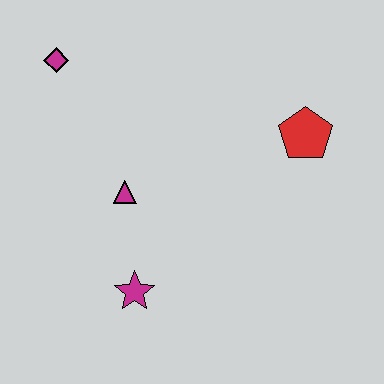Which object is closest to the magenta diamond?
The magenta triangle is closest to the magenta diamond.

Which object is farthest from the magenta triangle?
The red pentagon is farthest from the magenta triangle.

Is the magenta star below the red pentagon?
Yes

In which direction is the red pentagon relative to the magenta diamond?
The red pentagon is to the right of the magenta diamond.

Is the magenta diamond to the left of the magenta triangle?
Yes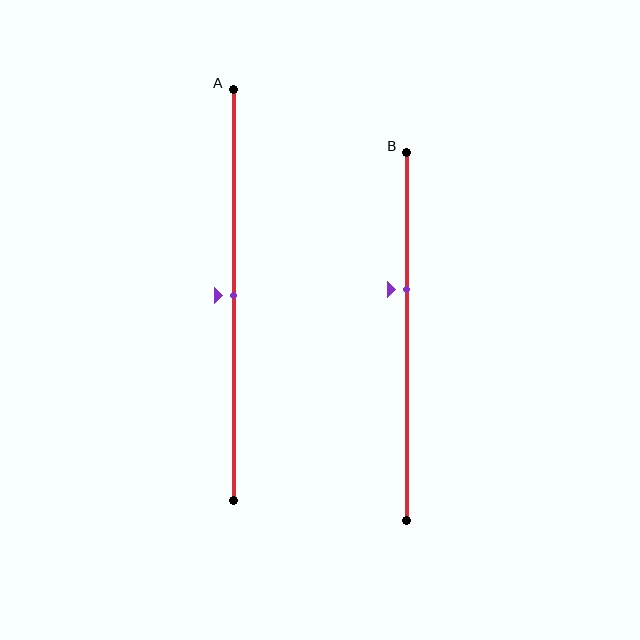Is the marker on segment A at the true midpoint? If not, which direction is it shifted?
Yes, the marker on segment A is at the true midpoint.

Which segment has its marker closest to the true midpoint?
Segment A has its marker closest to the true midpoint.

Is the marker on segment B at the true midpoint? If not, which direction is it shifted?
No, the marker on segment B is shifted upward by about 13% of the segment length.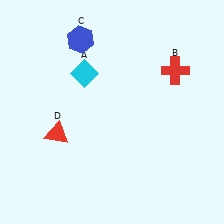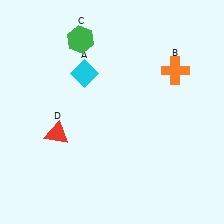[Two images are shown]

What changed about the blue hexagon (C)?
In Image 1, C is blue. In Image 2, it changed to green.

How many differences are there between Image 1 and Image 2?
There are 2 differences between the two images.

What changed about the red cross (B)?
In Image 1, B is red. In Image 2, it changed to orange.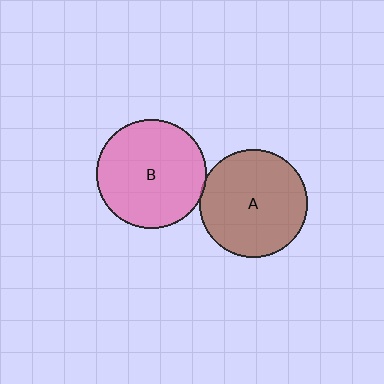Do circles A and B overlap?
Yes.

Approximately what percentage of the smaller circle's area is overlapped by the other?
Approximately 5%.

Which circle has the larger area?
Circle B (pink).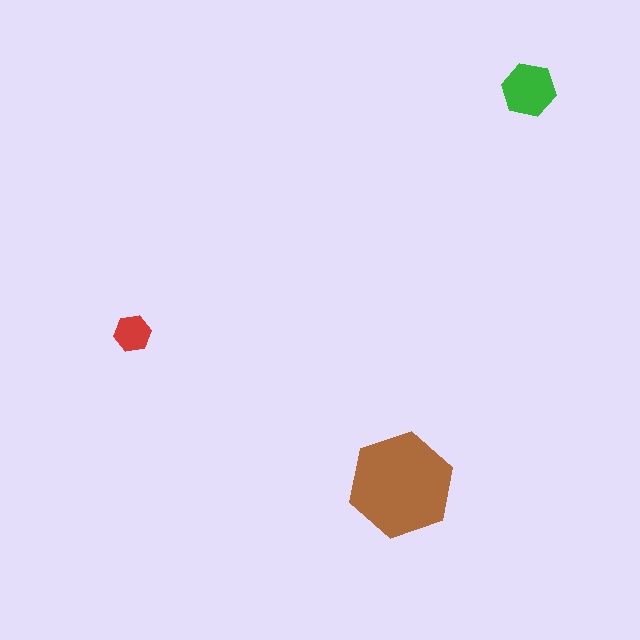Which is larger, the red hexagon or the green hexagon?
The green one.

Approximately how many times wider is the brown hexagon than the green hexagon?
About 2 times wider.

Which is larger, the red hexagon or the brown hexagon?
The brown one.